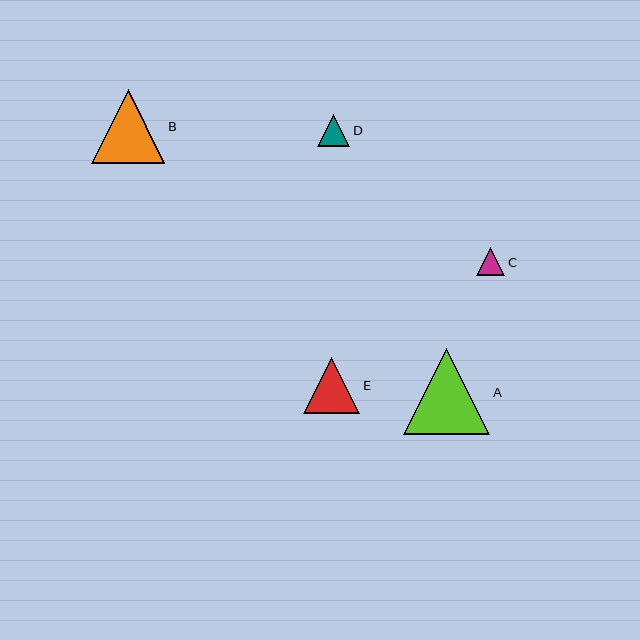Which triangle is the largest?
Triangle A is the largest with a size of approximately 87 pixels.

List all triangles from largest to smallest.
From largest to smallest: A, B, E, D, C.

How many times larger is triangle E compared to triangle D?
Triangle E is approximately 1.7 times the size of triangle D.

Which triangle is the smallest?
Triangle C is the smallest with a size of approximately 28 pixels.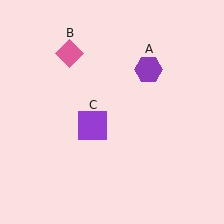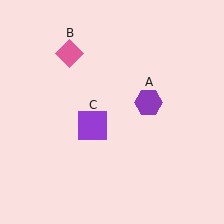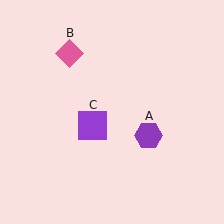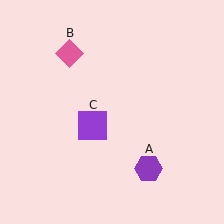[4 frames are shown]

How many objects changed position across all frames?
1 object changed position: purple hexagon (object A).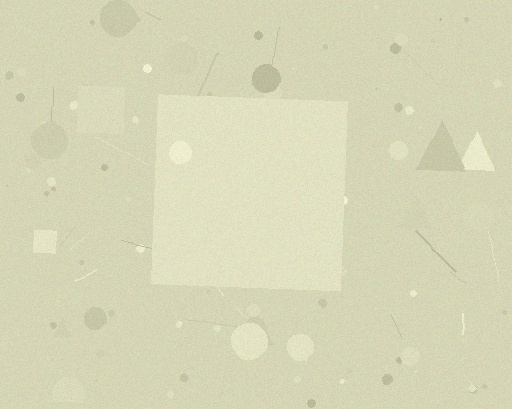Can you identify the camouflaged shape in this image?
The camouflaged shape is a square.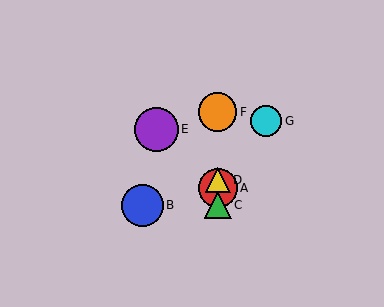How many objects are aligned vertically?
4 objects (A, C, D, F) are aligned vertically.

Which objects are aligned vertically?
Objects A, C, D, F are aligned vertically.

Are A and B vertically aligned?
No, A is at x≈218 and B is at x≈142.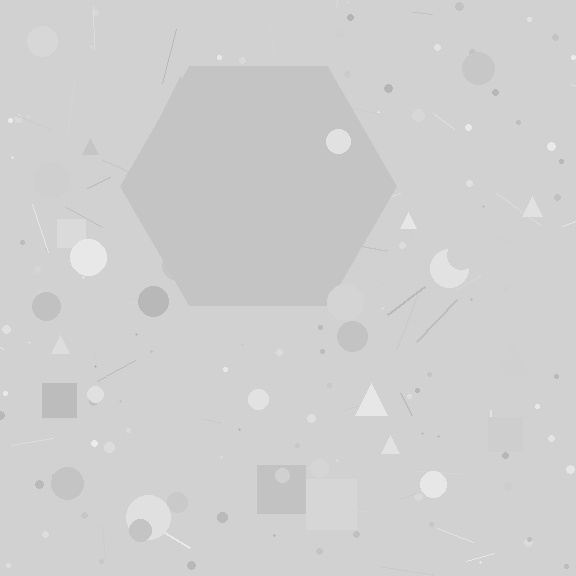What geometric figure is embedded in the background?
A hexagon is embedded in the background.